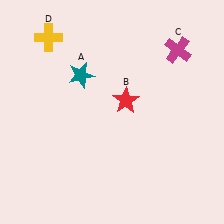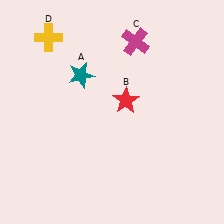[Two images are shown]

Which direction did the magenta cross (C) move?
The magenta cross (C) moved left.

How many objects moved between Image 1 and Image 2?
1 object moved between the two images.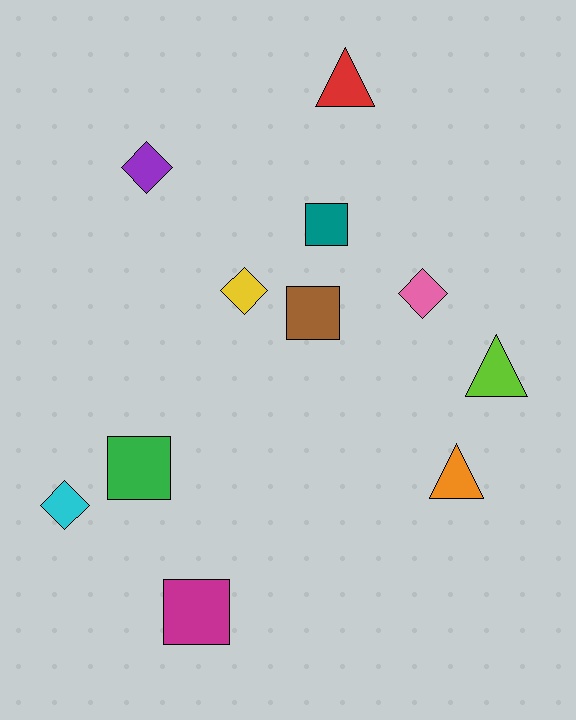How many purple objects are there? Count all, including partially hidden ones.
There is 1 purple object.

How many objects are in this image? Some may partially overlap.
There are 11 objects.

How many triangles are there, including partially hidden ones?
There are 3 triangles.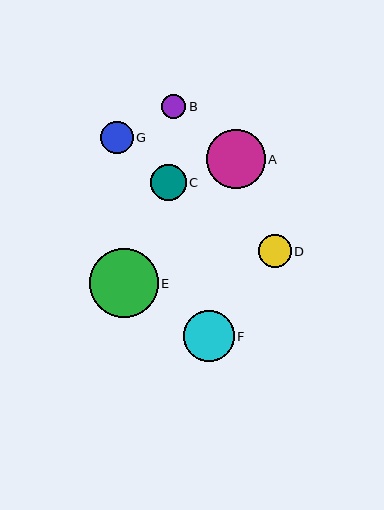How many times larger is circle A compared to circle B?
Circle A is approximately 2.4 times the size of circle B.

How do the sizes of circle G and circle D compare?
Circle G and circle D are approximately the same size.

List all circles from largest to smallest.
From largest to smallest: E, A, F, C, G, D, B.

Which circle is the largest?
Circle E is the largest with a size of approximately 69 pixels.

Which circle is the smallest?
Circle B is the smallest with a size of approximately 24 pixels.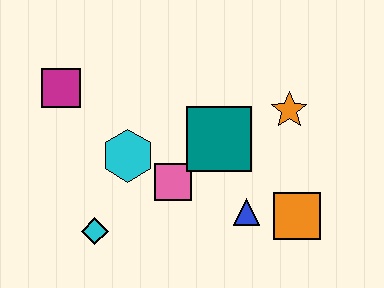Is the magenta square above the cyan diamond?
Yes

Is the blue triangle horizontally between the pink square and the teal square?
No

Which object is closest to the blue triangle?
The orange square is closest to the blue triangle.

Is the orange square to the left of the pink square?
No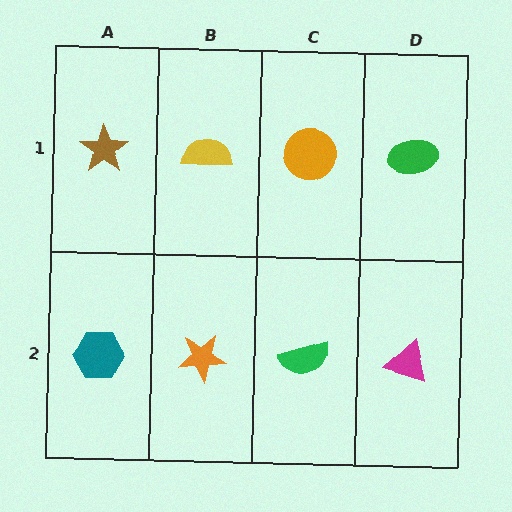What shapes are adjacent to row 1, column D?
A magenta triangle (row 2, column D), an orange circle (row 1, column C).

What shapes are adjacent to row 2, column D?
A green ellipse (row 1, column D), a green semicircle (row 2, column C).